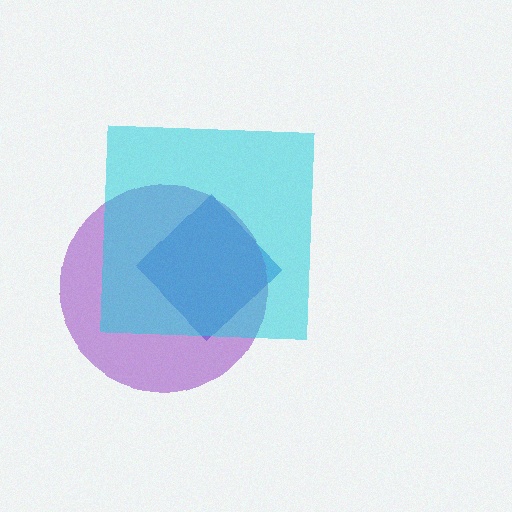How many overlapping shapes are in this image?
There are 3 overlapping shapes in the image.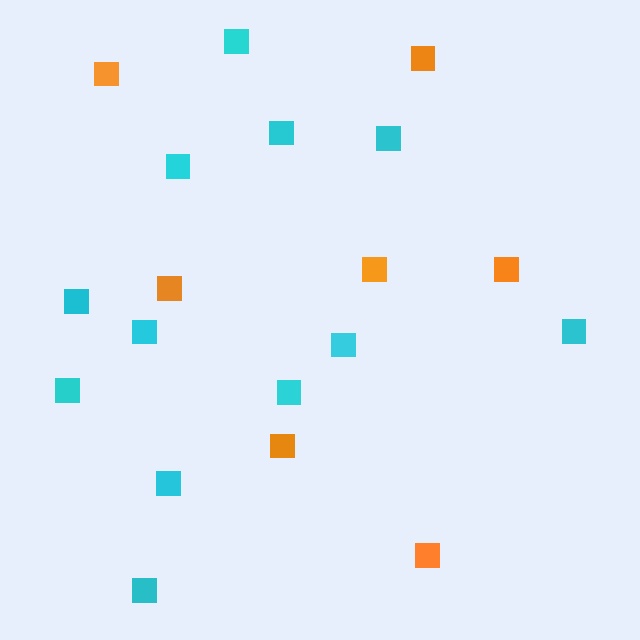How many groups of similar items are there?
There are 2 groups: one group of orange squares (7) and one group of cyan squares (12).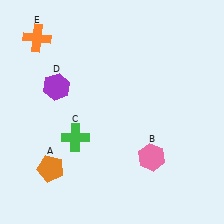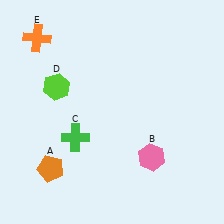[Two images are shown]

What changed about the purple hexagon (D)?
In Image 1, D is purple. In Image 2, it changed to lime.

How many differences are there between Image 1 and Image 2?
There is 1 difference between the two images.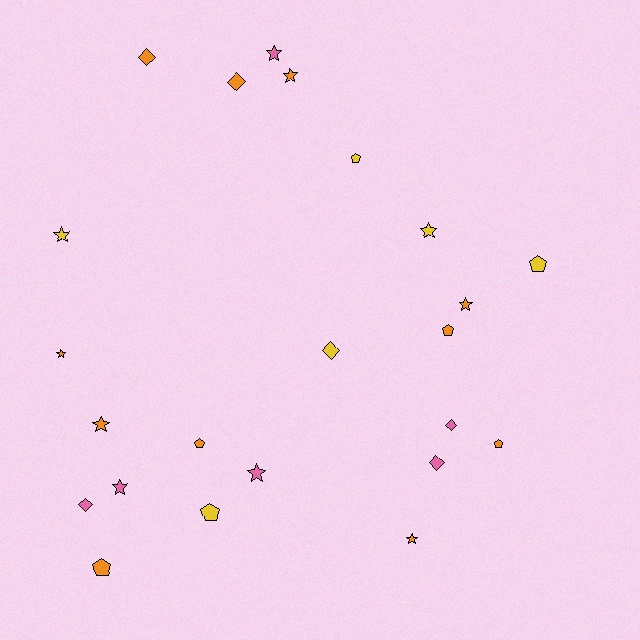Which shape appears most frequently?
Star, with 10 objects.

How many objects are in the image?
There are 23 objects.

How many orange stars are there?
There are 5 orange stars.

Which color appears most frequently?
Orange, with 11 objects.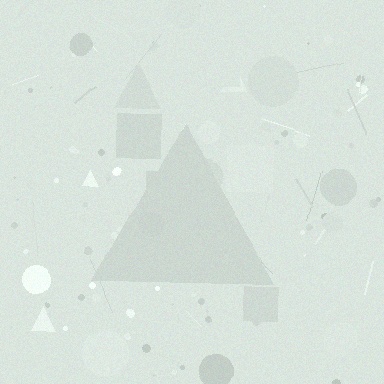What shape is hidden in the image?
A triangle is hidden in the image.